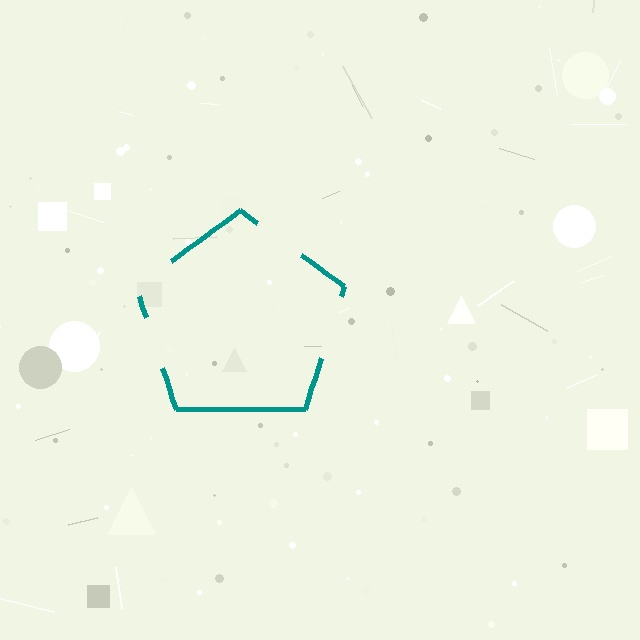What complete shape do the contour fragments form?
The contour fragments form a pentagon.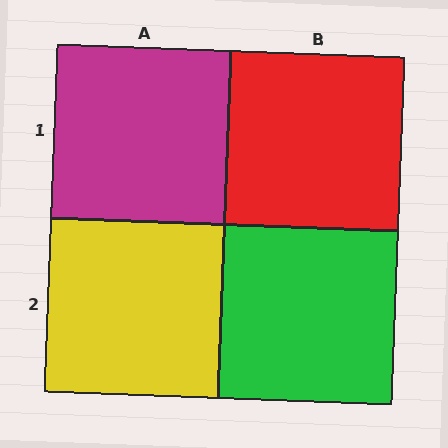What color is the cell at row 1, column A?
Magenta.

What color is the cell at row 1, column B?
Red.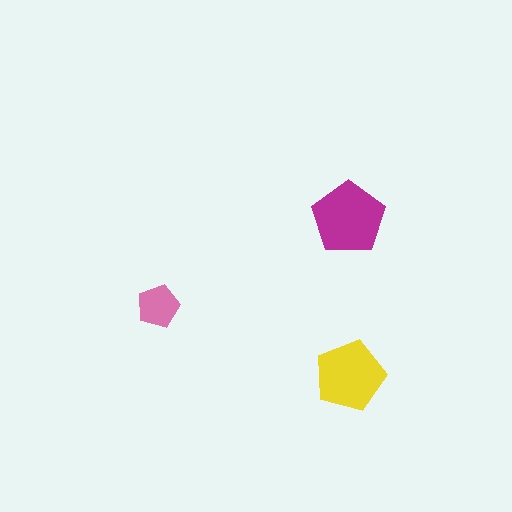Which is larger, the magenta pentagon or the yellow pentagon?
The magenta one.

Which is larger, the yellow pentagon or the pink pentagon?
The yellow one.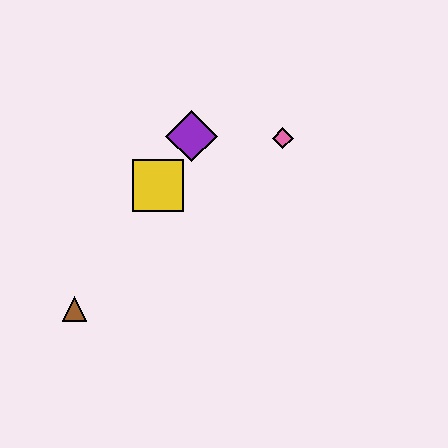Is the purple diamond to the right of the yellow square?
Yes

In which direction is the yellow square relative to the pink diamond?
The yellow square is to the left of the pink diamond.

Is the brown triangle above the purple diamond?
No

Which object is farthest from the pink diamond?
The brown triangle is farthest from the pink diamond.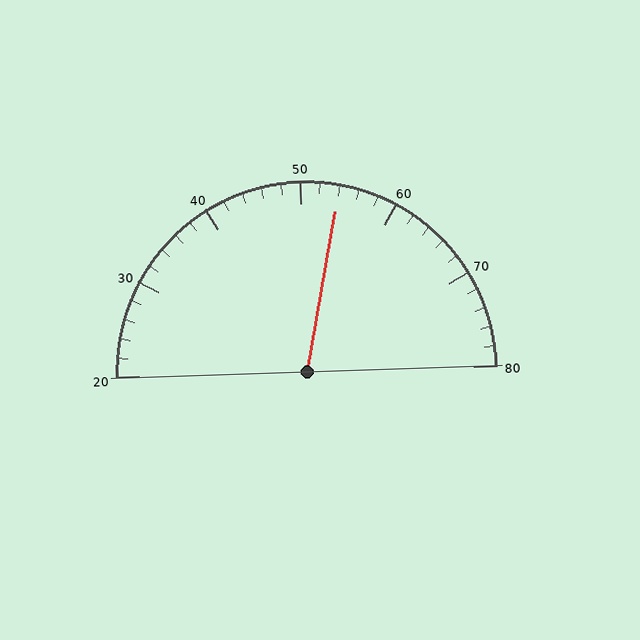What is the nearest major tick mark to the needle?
The nearest major tick mark is 50.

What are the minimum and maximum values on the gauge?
The gauge ranges from 20 to 80.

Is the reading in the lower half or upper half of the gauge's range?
The reading is in the upper half of the range (20 to 80).